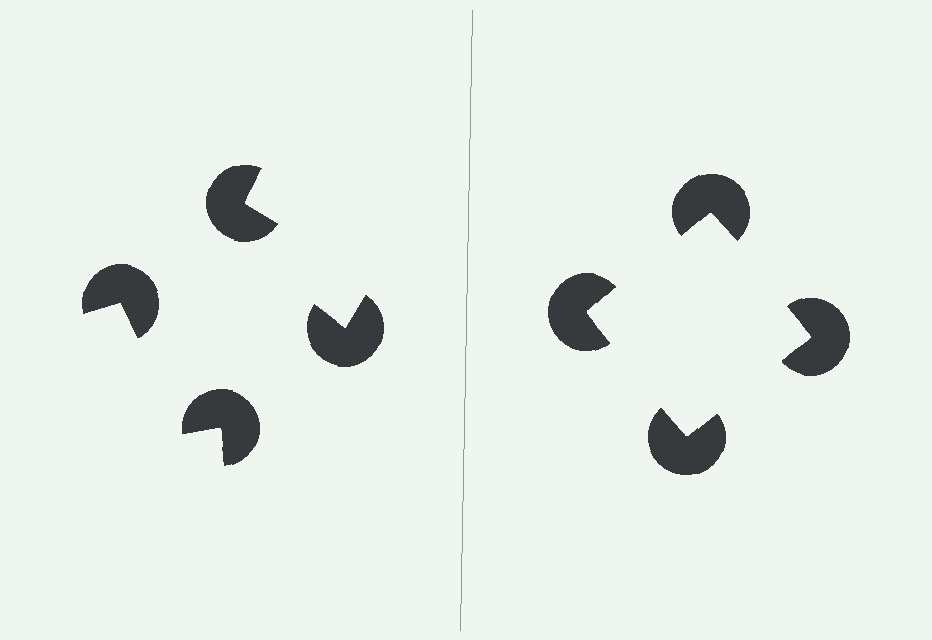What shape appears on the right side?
An illusory square.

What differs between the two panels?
The pac-man discs are positioned identically on both sides; only the wedge orientations differ. On the right they align to a square; on the left they are misaligned.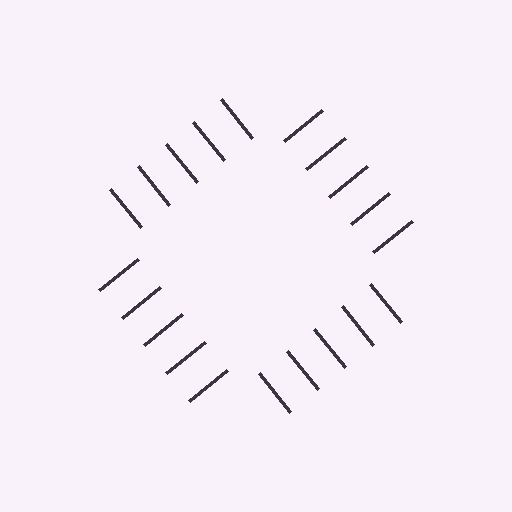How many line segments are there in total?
20 — 5 along each of the 4 edges.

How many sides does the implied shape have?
4 sides — the line-ends trace a square.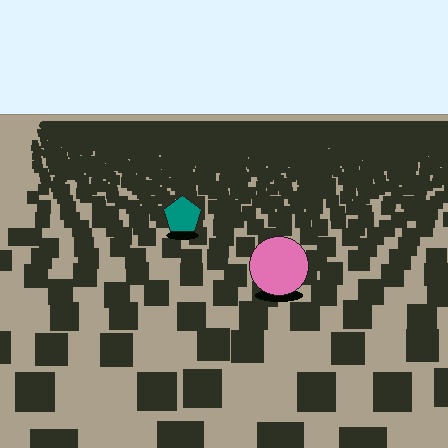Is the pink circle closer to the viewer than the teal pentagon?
Yes. The pink circle is closer — you can tell from the texture gradient: the ground texture is coarser near it.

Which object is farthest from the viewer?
The teal pentagon is farthest from the viewer. It appears smaller and the ground texture around it is denser.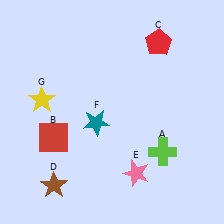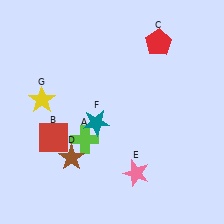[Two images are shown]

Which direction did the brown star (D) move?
The brown star (D) moved up.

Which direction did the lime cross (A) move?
The lime cross (A) moved left.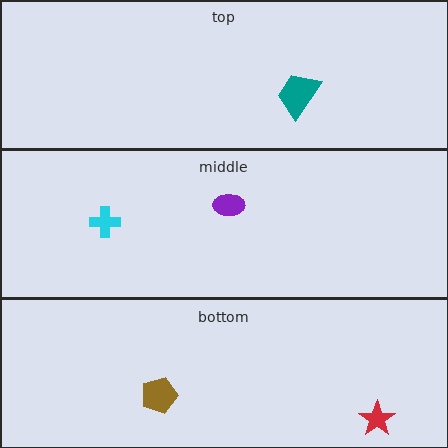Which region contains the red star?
The bottom region.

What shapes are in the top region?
The teal trapezoid.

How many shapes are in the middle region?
2.